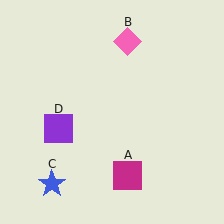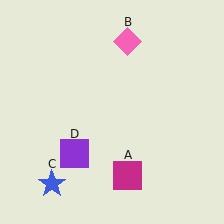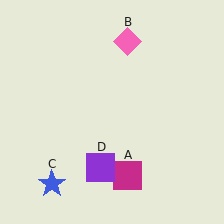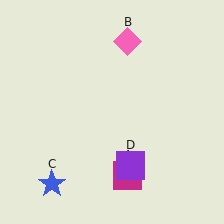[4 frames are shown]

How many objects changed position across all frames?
1 object changed position: purple square (object D).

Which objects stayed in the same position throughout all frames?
Magenta square (object A) and pink diamond (object B) and blue star (object C) remained stationary.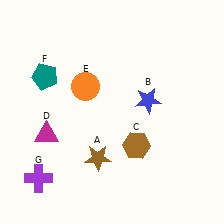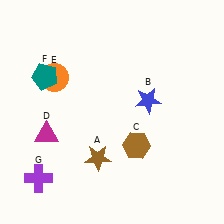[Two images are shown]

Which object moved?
The orange circle (E) moved left.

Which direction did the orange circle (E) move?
The orange circle (E) moved left.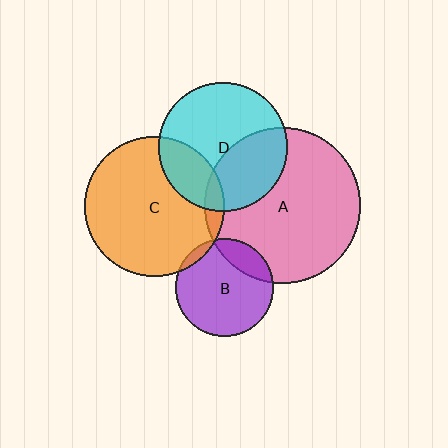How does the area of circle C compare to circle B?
Approximately 2.1 times.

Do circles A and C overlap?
Yes.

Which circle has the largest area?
Circle A (pink).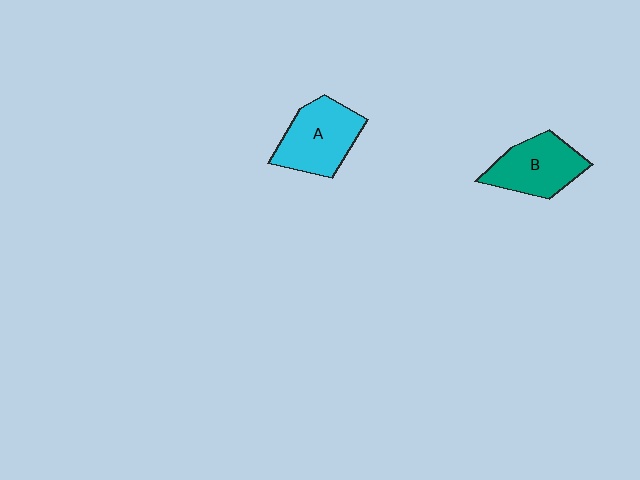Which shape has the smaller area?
Shape B (teal).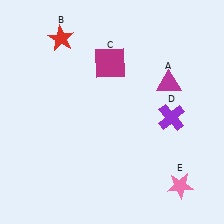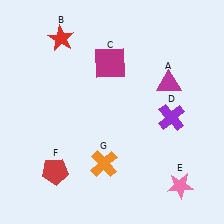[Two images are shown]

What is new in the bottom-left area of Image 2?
A red pentagon (F) was added in the bottom-left area of Image 2.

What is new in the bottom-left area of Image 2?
An orange cross (G) was added in the bottom-left area of Image 2.